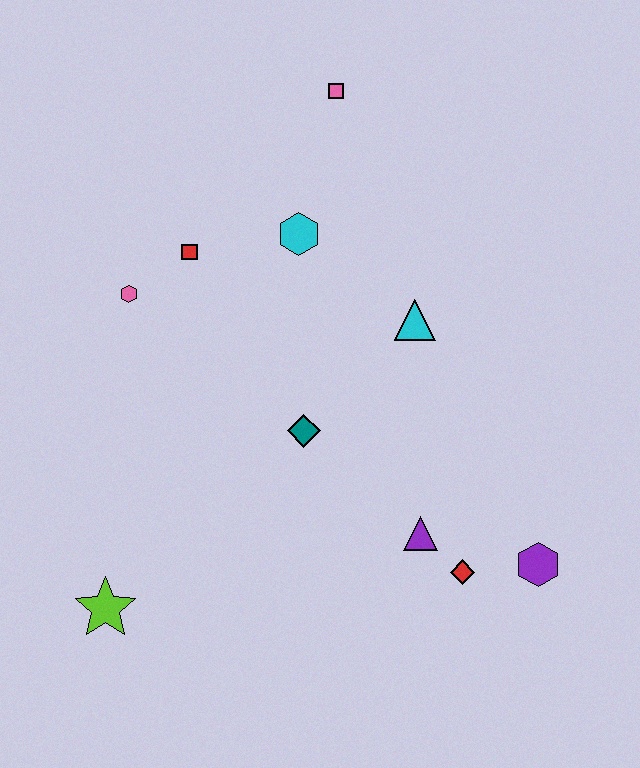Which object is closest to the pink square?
The cyan hexagon is closest to the pink square.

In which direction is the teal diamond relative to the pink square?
The teal diamond is below the pink square.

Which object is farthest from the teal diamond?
The pink square is farthest from the teal diamond.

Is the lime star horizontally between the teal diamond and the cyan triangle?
No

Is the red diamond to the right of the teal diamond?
Yes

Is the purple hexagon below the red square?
Yes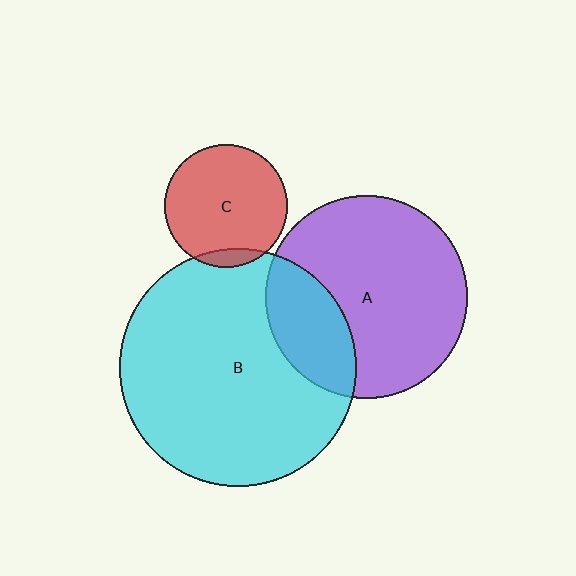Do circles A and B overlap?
Yes.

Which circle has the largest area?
Circle B (cyan).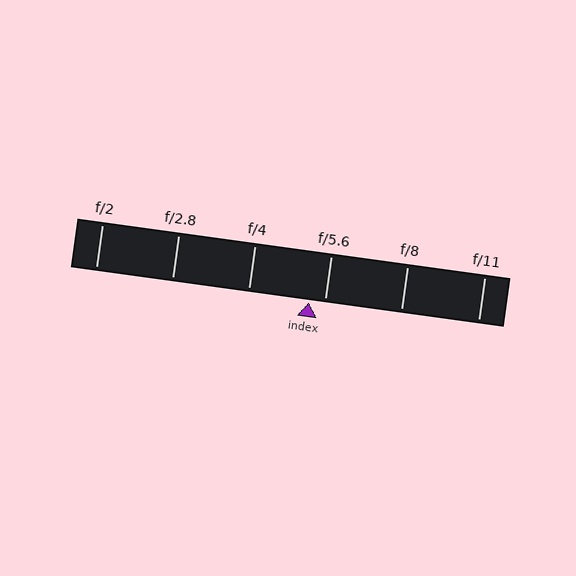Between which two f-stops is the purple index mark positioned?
The index mark is between f/4 and f/5.6.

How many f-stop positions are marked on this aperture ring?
There are 6 f-stop positions marked.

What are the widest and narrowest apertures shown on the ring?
The widest aperture shown is f/2 and the narrowest is f/11.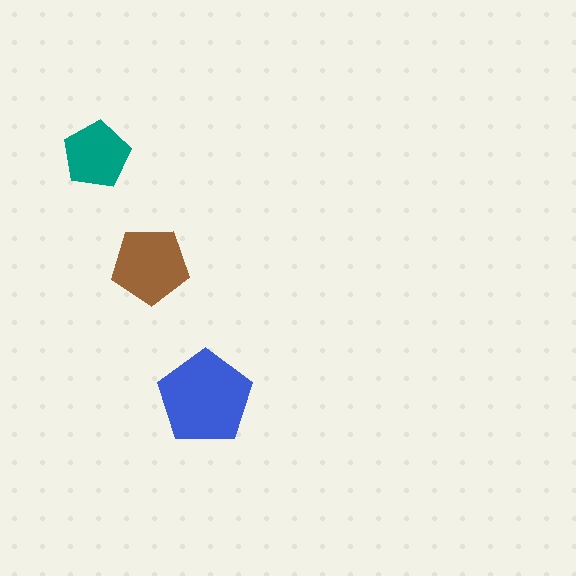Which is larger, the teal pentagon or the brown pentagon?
The brown one.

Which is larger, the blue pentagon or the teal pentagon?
The blue one.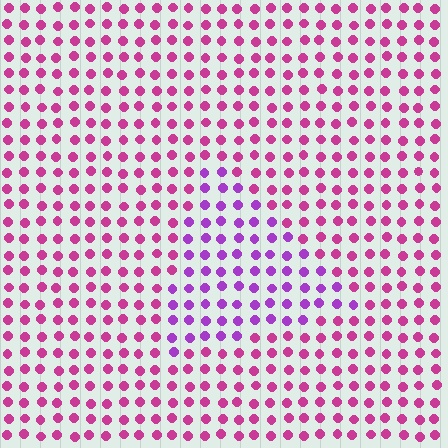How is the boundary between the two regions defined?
The boundary is defined purely by a slight shift in hue (about 36 degrees). Spacing, size, and orientation are identical on both sides.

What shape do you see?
I see a triangle.